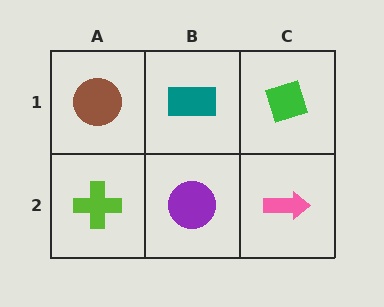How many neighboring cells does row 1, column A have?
2.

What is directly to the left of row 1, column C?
A teal rectangle.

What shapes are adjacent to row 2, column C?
A green diamond (row 1, column C), a purple circle (row 2, column B).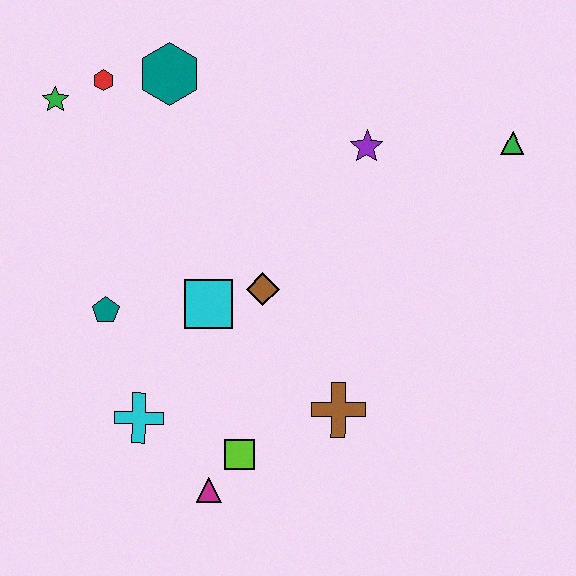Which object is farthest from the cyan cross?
The green triangle is farthest from the cyan cross.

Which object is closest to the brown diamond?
The cyan square is closest to the brown diamond.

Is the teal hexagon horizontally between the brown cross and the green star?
Yes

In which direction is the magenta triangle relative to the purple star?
The magenta triangle is below the purple star.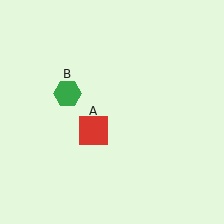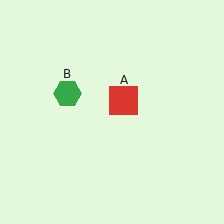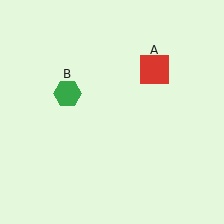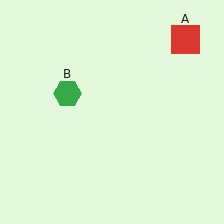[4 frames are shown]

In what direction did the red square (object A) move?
The red square (object A) moved up and to the right.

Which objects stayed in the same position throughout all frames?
Green hexagon (object B) remained stationary.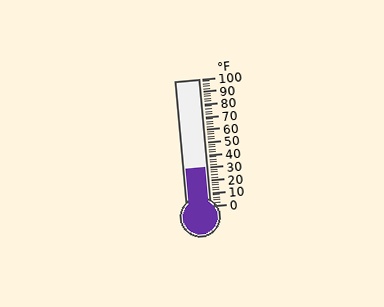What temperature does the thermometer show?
The thermometer shows approximately 30°F.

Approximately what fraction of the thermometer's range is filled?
The thermometer is filled to approximately 30% of its range.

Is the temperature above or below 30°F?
The temperature is at 30°F.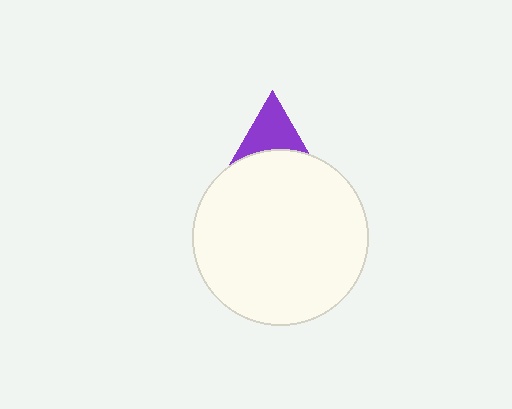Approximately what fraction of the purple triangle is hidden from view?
Roughly 59% of the purple triangle is hidden behind the white circle.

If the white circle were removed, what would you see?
You would see the complete purple triangle.